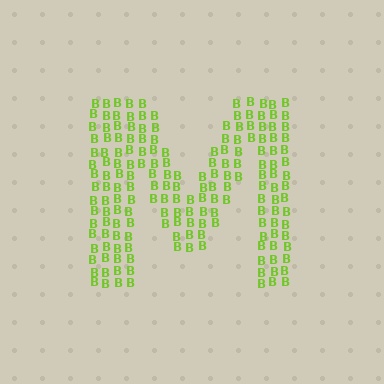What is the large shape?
The large shape is the letter M.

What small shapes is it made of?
It is made of small letter B's.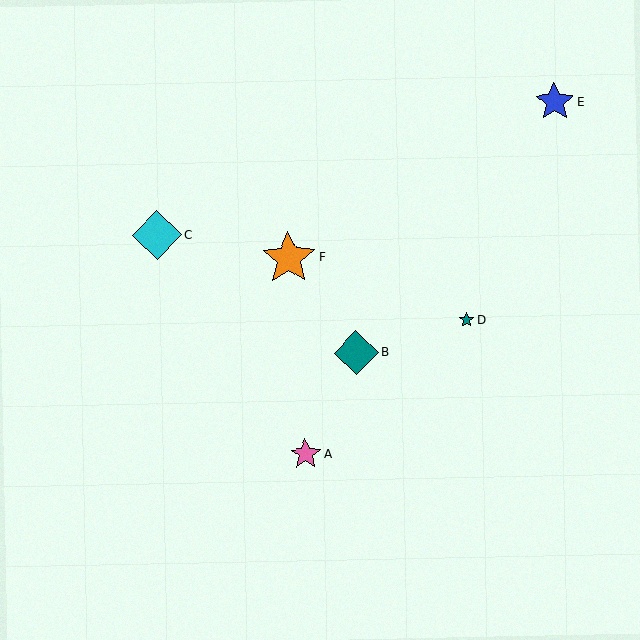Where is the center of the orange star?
The center of the orange star is at (289, 258).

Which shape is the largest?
The orange star (labeled F) is the largest.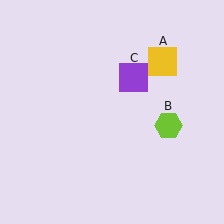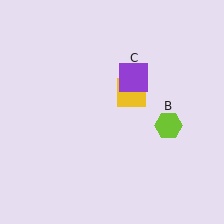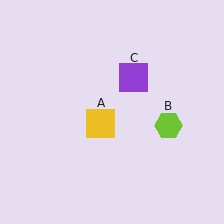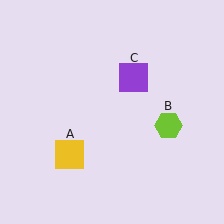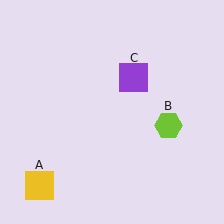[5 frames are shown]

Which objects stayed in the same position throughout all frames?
Lime hexagon (object B) and purple square (object C) remained stationary.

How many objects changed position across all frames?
1 object changed position: yellow square (object A).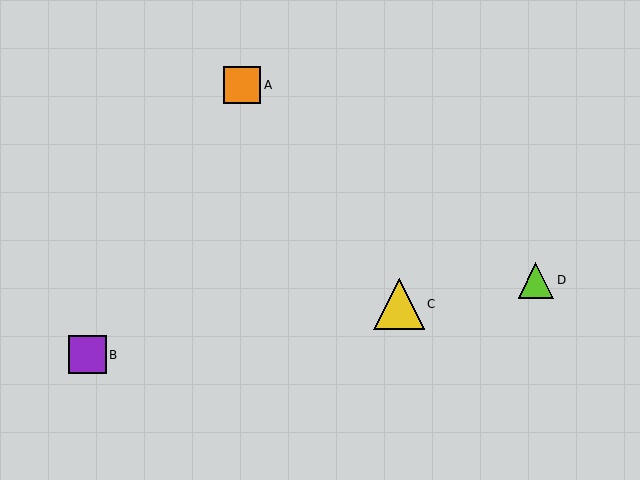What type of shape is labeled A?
Shape A is an orange square.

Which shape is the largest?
The yellow triangle (labeled C) is the largest.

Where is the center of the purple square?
The center of the purple square is at (88, 355).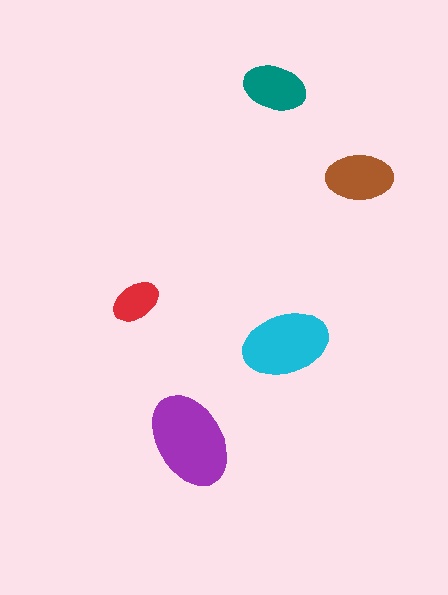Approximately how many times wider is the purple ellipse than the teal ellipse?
About 1.5 times wider.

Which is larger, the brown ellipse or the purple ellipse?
The purple one.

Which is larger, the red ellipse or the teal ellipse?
The teal one.